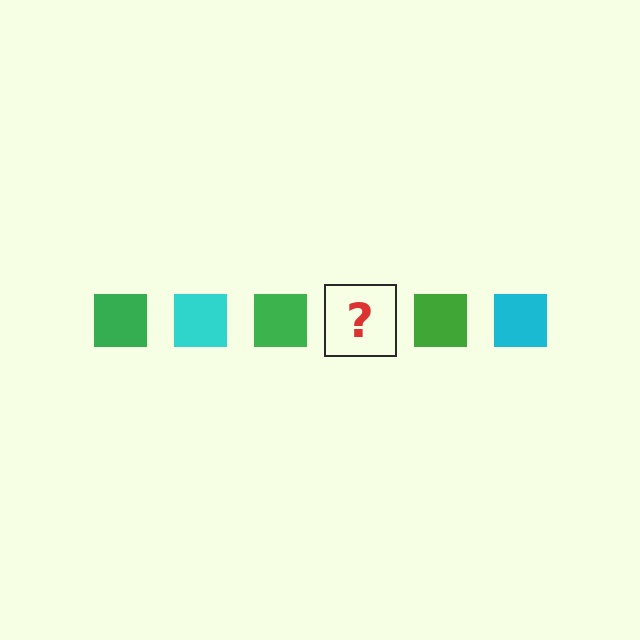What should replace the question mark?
The question mark should be replaced with a cyan square.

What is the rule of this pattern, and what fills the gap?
The rule is that the pattern cycles through green, cyan squares. The gap should be filled with a cyan square.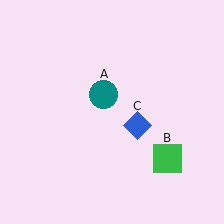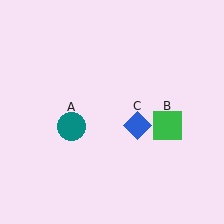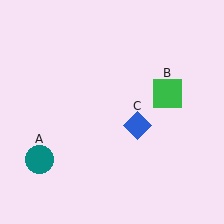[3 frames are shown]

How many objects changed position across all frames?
2 objects changed position: teal circle (object A), green square (object B).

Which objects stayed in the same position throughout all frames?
Blue diamond (object C) remained stationary.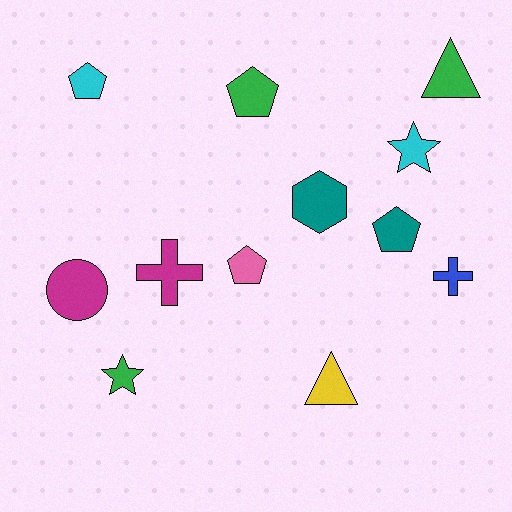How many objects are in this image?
There are 12 objects.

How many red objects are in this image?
There are no red objects.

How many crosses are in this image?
There are 2 crosses.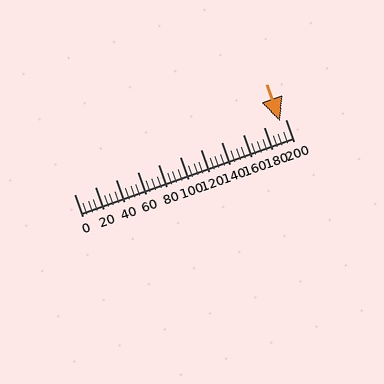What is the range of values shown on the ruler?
The ruler shows values from 0 to 200.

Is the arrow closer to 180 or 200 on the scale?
The arrow is closer to 200.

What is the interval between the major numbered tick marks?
The major tick marks are spaced 20 units apart.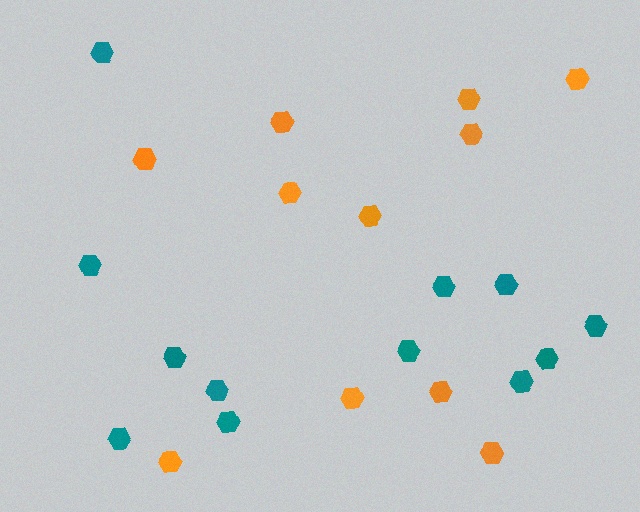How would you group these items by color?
There are 2 groups: one group of teal hexagons (12) and one group of orange hexagons (11).